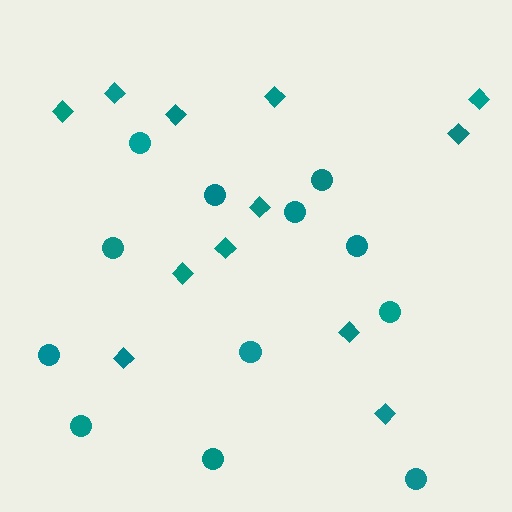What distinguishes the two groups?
There are 2 groups: one group of diamonds (12) and one group of circles (12).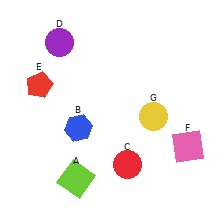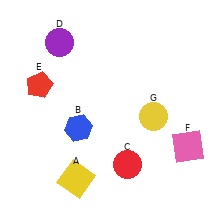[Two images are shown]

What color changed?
The square (A) changed from lime in Image 1 to yellow in Image 2.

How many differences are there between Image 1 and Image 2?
There is 1 difference between the two images.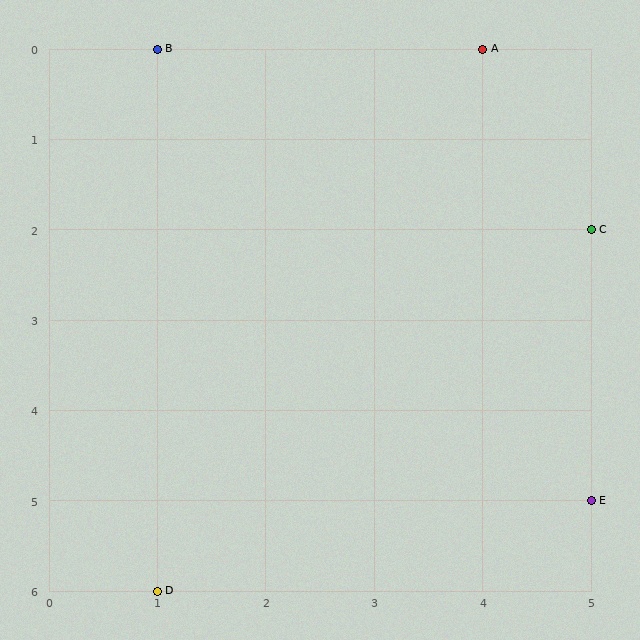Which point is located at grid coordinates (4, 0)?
Point A is at (4, 0).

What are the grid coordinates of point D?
Point D is at grid coordinates (1, 6).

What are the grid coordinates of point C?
Point C is at grid coordinates (5, 2).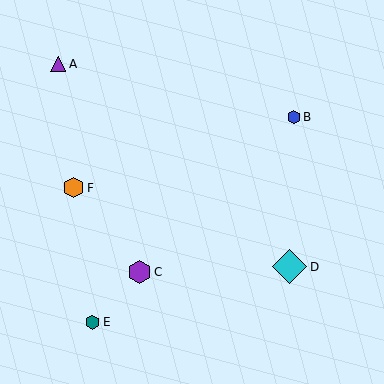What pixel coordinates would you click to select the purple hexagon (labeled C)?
Click at (139, 272) to select the purple hexagon C.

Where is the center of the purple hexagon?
The center of the purple hexagon is at (139, 272).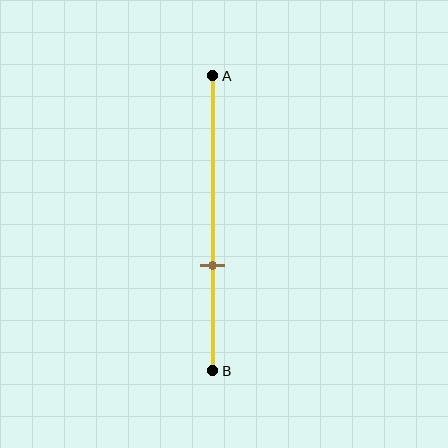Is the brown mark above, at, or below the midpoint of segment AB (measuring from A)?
The brown mark is below the midpoint of segment AB.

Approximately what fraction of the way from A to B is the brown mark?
The brown mark is approximately 65% of the way from A to B.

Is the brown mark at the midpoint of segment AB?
No, the mark is at about 65% from A, not at the 50% midpoint.